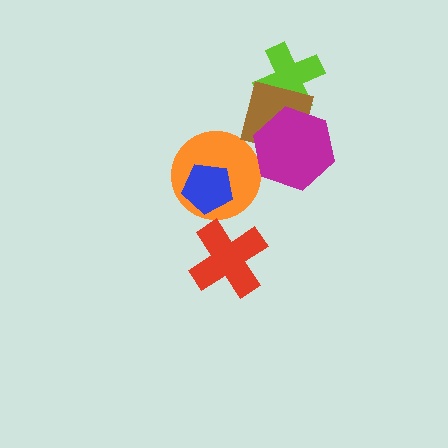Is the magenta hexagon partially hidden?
No, no other shape covers it.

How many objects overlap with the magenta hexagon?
1 object overlaps with the magenta hexagon.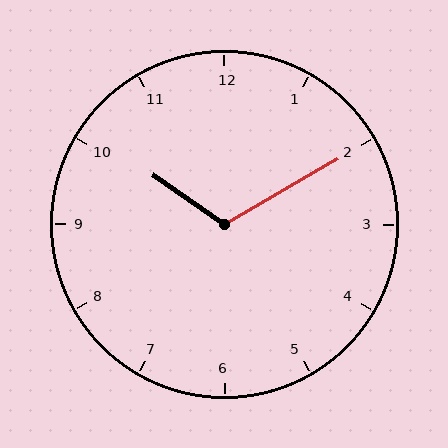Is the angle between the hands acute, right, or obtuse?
It is obtuse.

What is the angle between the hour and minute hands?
Approximately 115 degrees.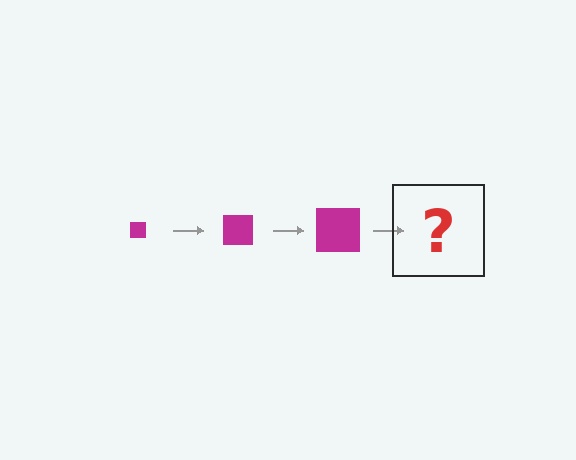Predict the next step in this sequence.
The next step is a magenta square, larger than the previous one.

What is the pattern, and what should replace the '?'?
The pattern is that the square gets progressively larger each step. The '?' should be a magenta square, larger than the previous one.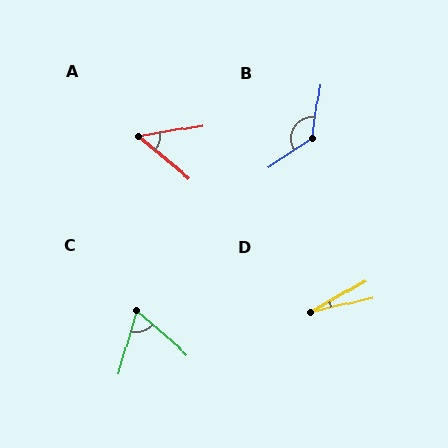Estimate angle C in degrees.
Approximately 65 degrees.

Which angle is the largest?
B, at approximately 131 degrees.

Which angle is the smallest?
D, at approximately 16 degrees.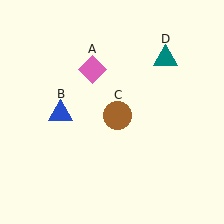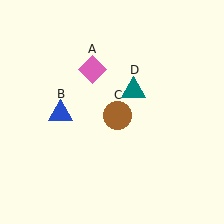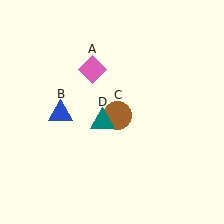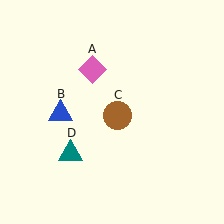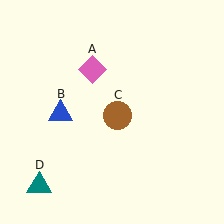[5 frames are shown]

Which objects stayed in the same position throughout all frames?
Pink diamond (object A) and blue triangle (object B) and brown circle (object C) remained stationary.